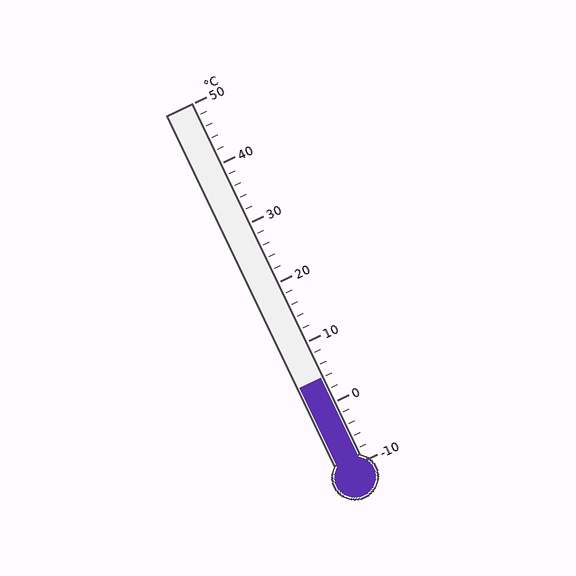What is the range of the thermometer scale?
The thermometer scale ranges from -10°C to 50°C.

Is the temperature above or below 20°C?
The temperature is below 20°C.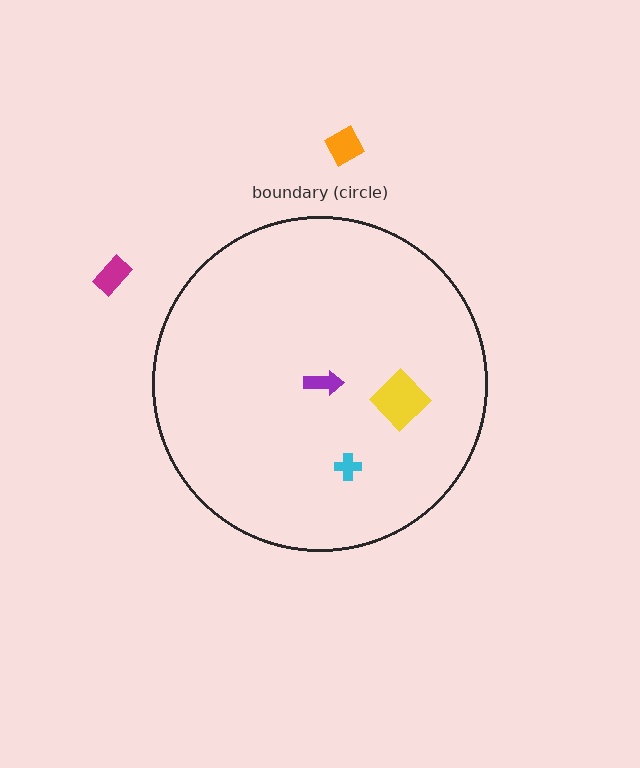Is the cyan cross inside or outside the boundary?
Inside.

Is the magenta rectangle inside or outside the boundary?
Outside.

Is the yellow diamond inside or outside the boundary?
Inside.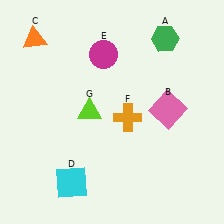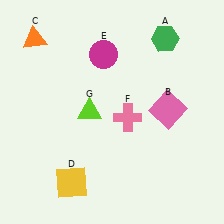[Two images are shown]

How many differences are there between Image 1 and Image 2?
There are 2 differences between the two images.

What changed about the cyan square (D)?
In Image 1, D is cyan. In Image 2, it changed to yellow.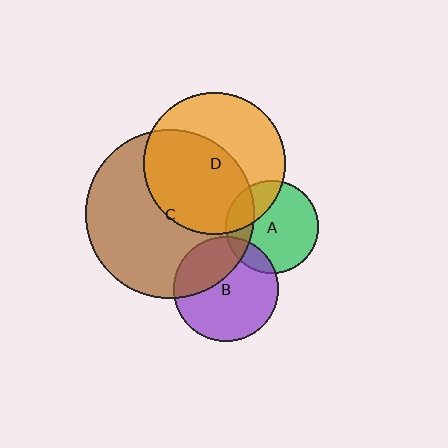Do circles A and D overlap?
Yes.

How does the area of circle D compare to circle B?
Approximately 1.8 times.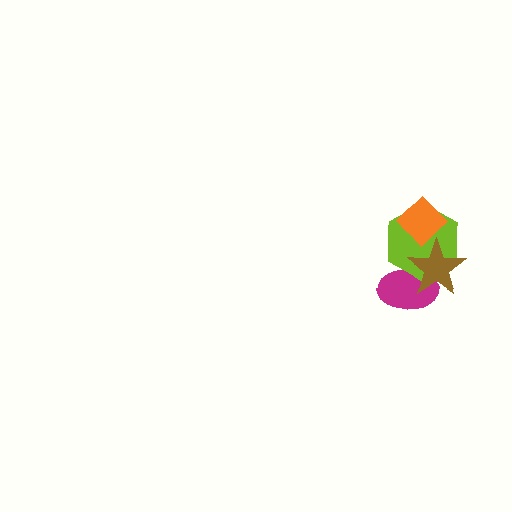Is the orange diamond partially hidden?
Yes, it is partially covered by another shape.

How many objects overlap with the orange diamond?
2 objects overlap with the orange diamond.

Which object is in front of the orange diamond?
The brown star is in front of the orange diamond.